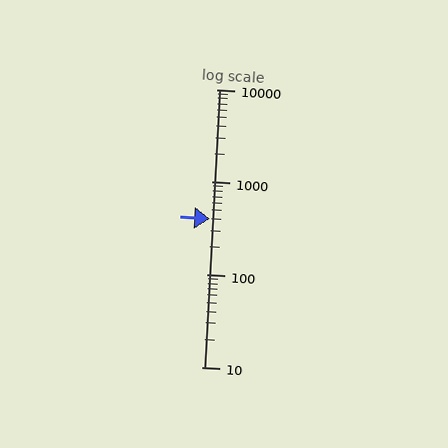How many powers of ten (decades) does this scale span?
The scale spans 3 decades, from 10 to 10000.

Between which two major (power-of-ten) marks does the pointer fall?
The pointer is between 100 and 1000.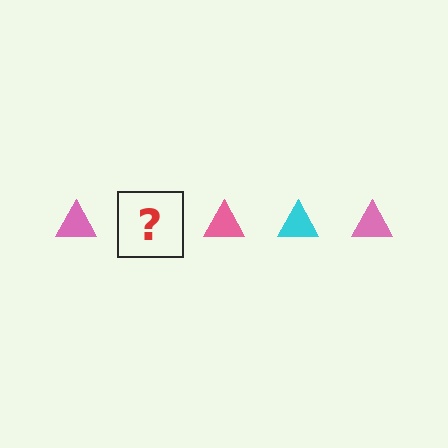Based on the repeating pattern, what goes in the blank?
The blank should be a cyan triangle.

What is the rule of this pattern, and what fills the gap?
The rule is that the pattern cycles through pink, cyan triangles. The gap should be filled with a cyan triangle.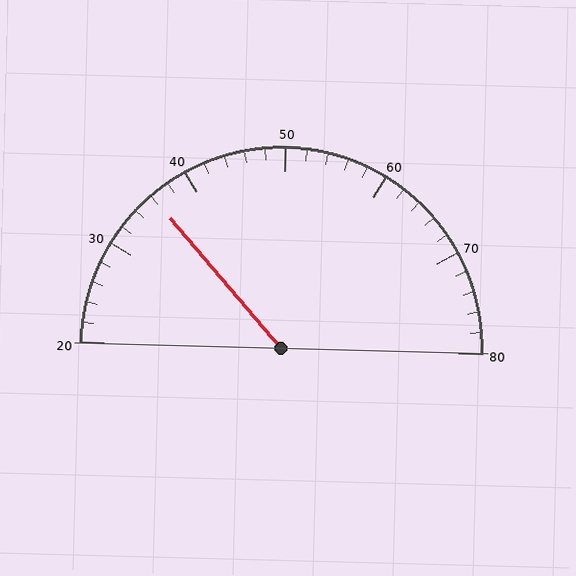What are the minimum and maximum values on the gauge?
The gauge ranges from 20 to 80.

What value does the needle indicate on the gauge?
The needle indicates approximately 36.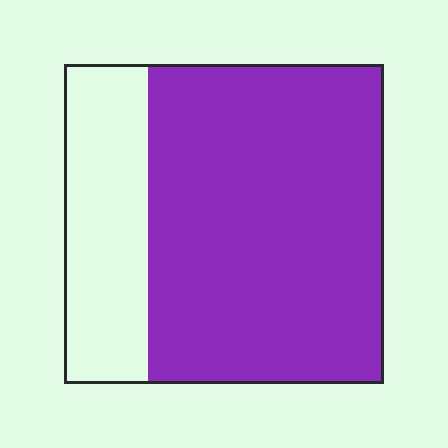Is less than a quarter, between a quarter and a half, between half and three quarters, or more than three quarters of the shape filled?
Between half and three quarters.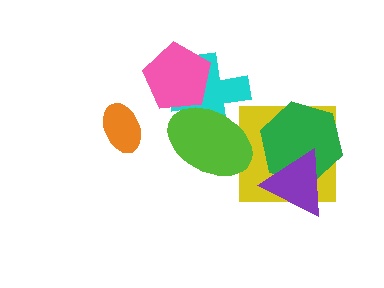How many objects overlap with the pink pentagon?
2 objects overlap with the pink pentagon.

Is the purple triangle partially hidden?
No, no other shape covers it.